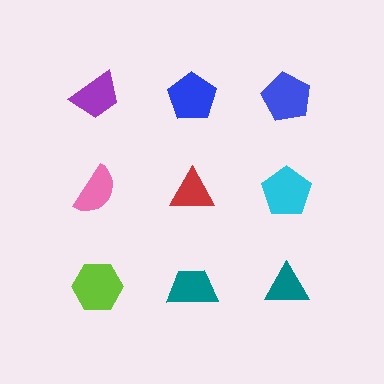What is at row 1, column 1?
A purple trapezoid.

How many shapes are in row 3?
3 shapes.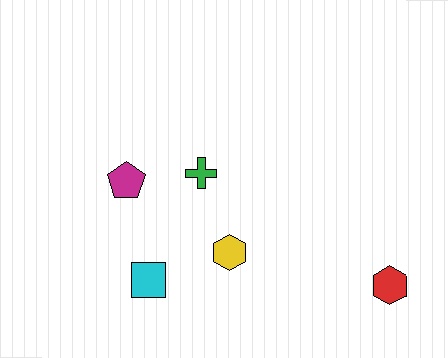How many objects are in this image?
There are 5 objects.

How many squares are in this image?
There is 1 square.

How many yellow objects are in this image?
There is 1 yellow object.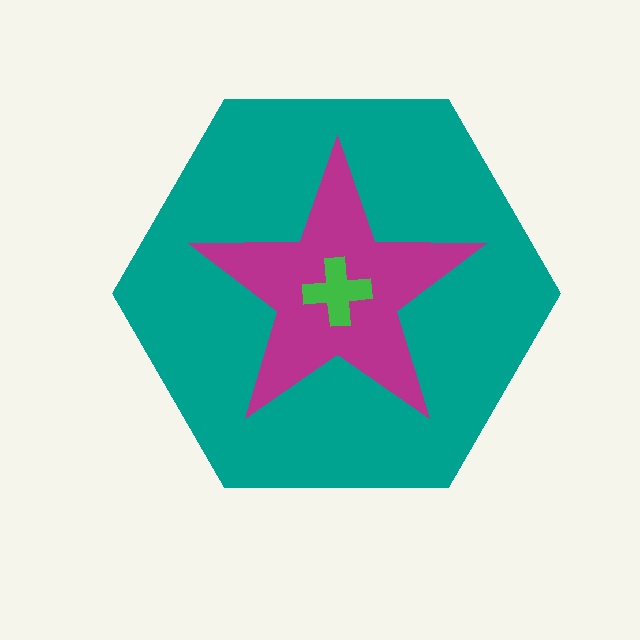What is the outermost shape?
The teal hexagon.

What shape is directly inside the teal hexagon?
The magenta star.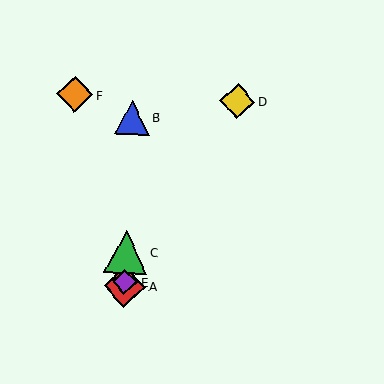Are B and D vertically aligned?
No, B is at x≈132 and D is at x≈237.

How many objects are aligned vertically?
4 objects (A, B, C, E) are aligned vertically.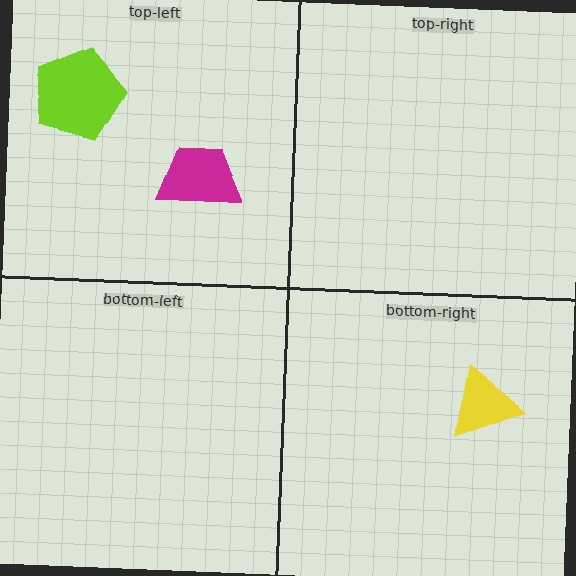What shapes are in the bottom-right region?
The yellow triangle.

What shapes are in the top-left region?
The lime pentagon, the magenta trapezoid.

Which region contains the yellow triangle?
The bottom-right region.